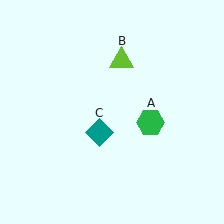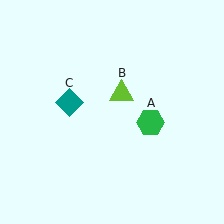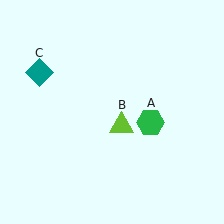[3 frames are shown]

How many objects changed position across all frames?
2 objects changed position: lime triangle (object B), teal diamond (object C).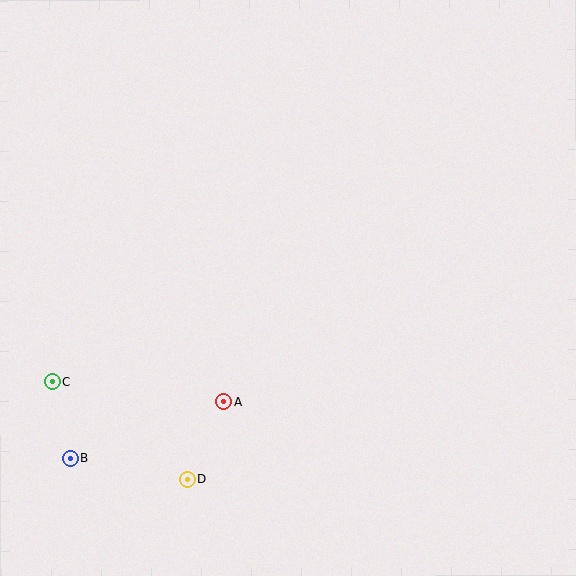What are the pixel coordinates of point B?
Point B is at (70, 458).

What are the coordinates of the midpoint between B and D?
The midpoint between B and D is at (128, 469).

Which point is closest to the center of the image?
Point A at (224, 402) is closest to the center.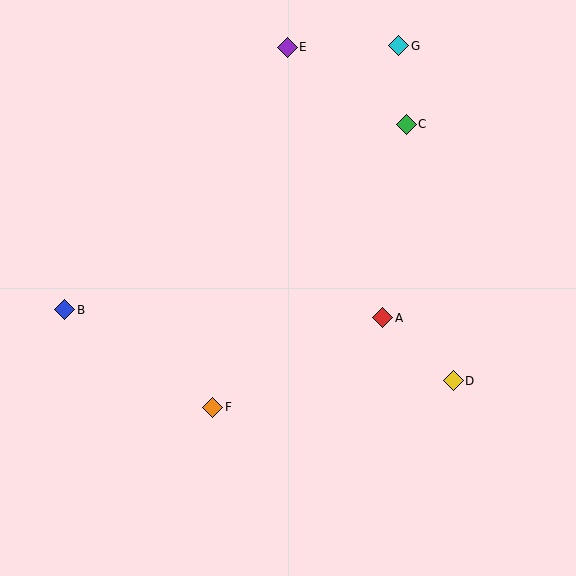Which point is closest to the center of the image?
Point A at (383, 318) is closest to the center.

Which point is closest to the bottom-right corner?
Point D is closest to the bottom-right corner.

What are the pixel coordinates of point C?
Point C is at (406, 124).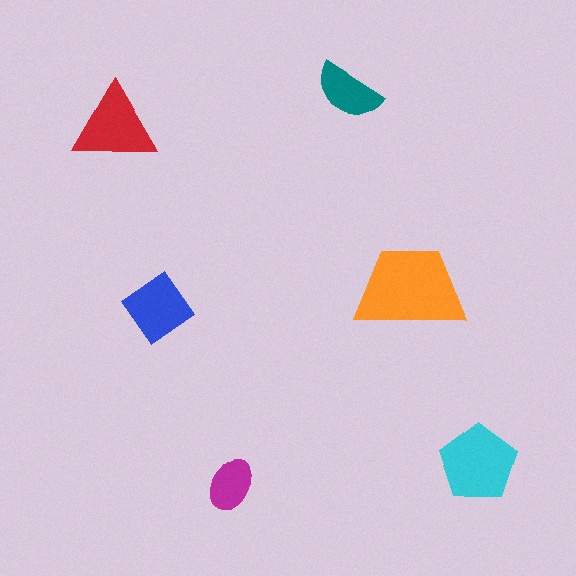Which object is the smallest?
The magenta ellipse.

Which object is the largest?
The orange trapezoid.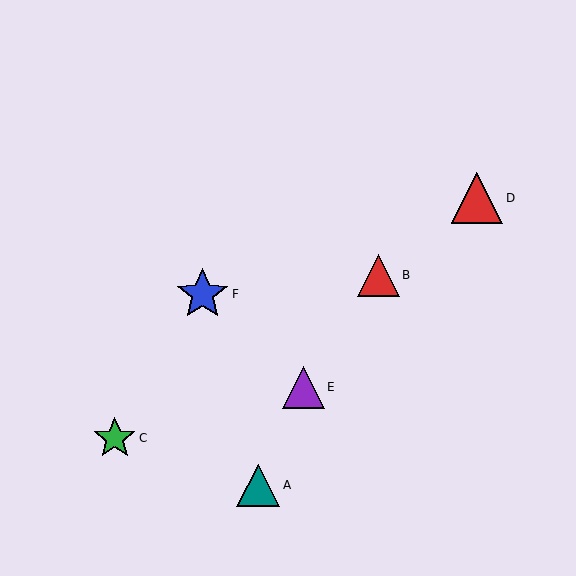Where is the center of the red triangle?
The center of the red triangle is at (378, 275).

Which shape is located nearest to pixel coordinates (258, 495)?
The teal triangle (labeled A) at (258, 485) is nearest to that location.